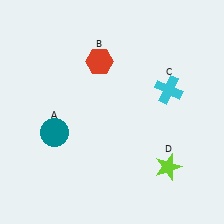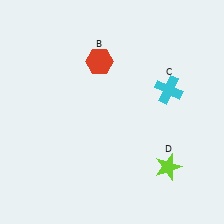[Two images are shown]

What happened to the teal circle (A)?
The teal circle (A) was removed in Image 2. It was in the bottom-left area of Image 1.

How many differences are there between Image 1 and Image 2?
There is 1 difference between the two images.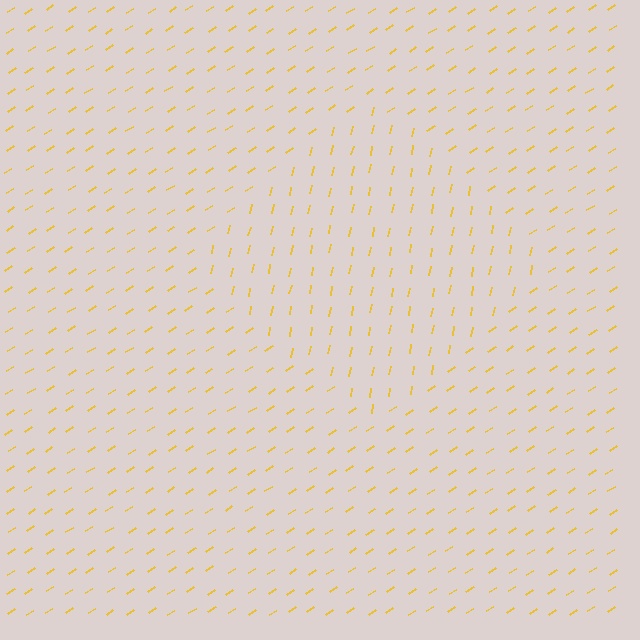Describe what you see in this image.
The image is filled with small yellow line segments. A diamond region in the image has lines oriented differently from the surrounding lines, creating a visible texture boundary.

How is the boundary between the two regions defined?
The boundary is defined purely by a change in line orientation (approximately 45 degrees difference). All lines are the same color and thickness.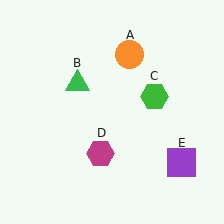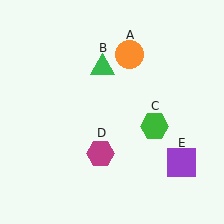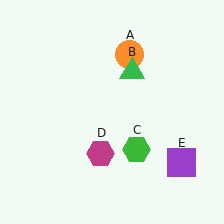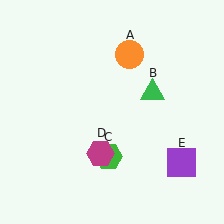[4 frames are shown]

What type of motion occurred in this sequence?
The green triangle (object B), green hexagon (object C) rotated clockwise around the center of the scene.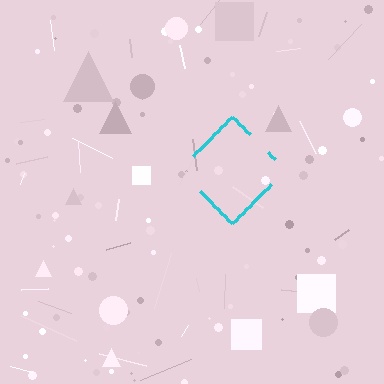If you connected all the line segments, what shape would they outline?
They would outline a diamond.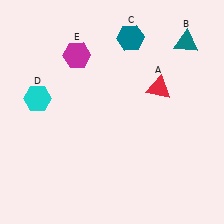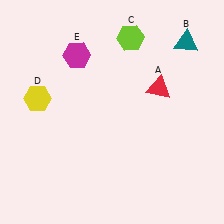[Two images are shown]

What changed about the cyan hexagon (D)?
In Image 1, D is cyan. In Image 2, it changed to yellow.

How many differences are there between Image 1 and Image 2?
There are 2 differences between the two images.